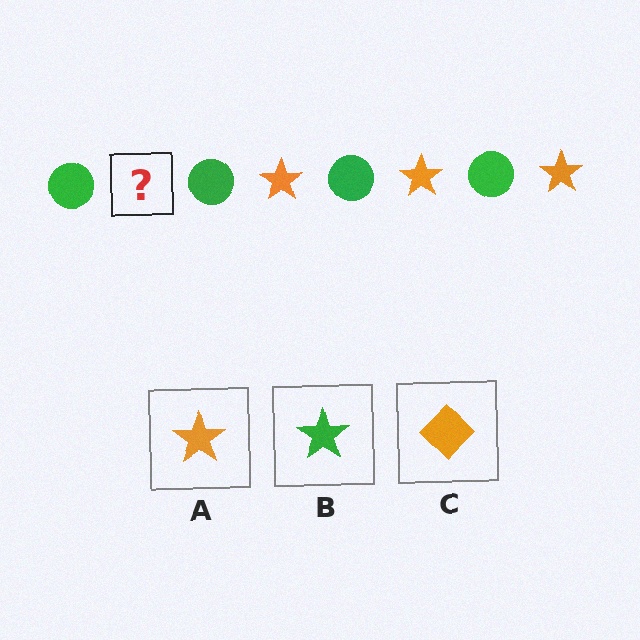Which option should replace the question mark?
Option A.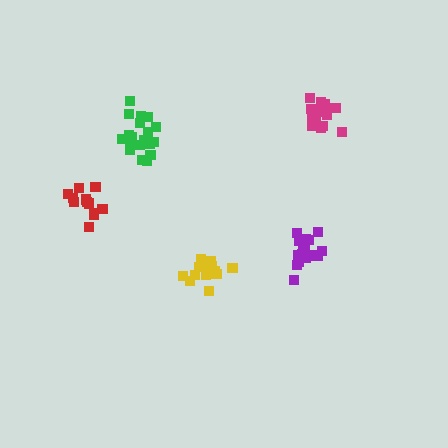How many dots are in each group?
Group 1: 15 dots, Group 2: 15 dots, Group 3: 18 dots, Group 4: 20 dots, Group 5: 21 dots (89 total).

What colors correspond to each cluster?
The clusters are colored: yellow, red, magenta, purple, green.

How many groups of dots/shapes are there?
There are 5 groups.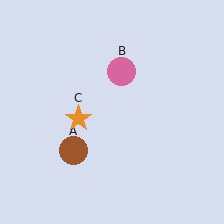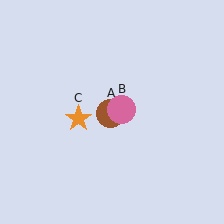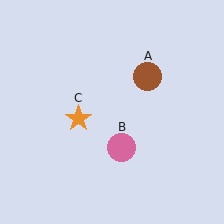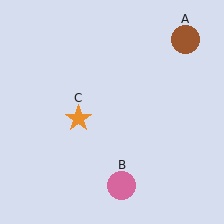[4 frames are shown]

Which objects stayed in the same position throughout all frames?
Orange star (object C) remained stationary.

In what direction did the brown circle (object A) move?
The brown circle (object A) moved up and to the right.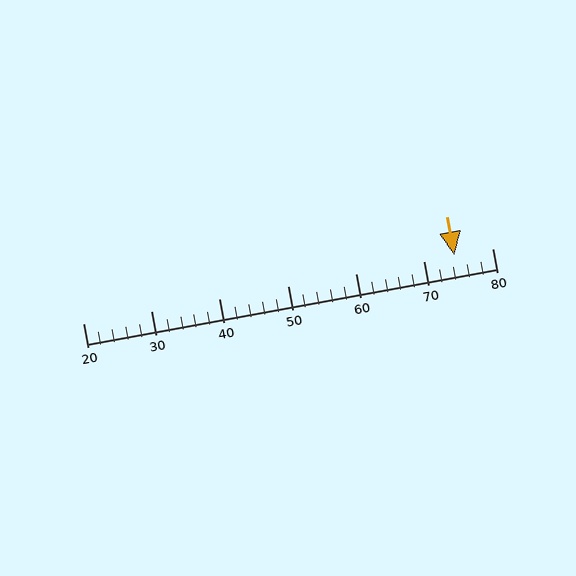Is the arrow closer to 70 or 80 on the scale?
The arrow is closer to 70.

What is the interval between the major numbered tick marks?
The major tick marks are spaced 10 units apart.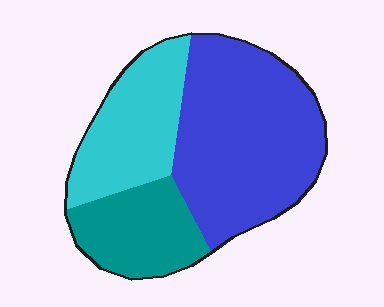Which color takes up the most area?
Blue, at roughly 50%.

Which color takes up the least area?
Teal, at roughly 20%.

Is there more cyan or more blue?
Blue.